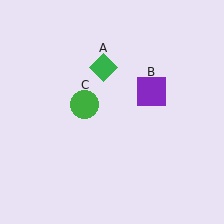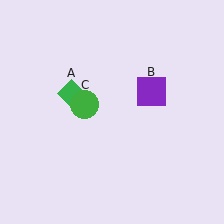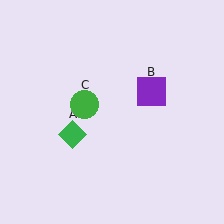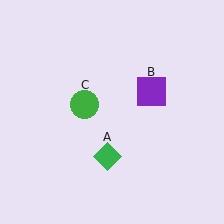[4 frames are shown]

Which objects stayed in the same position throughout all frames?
Purple square (object B) and green circle (object C) remained stationary.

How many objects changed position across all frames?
1 object changed position: green diamond (object A).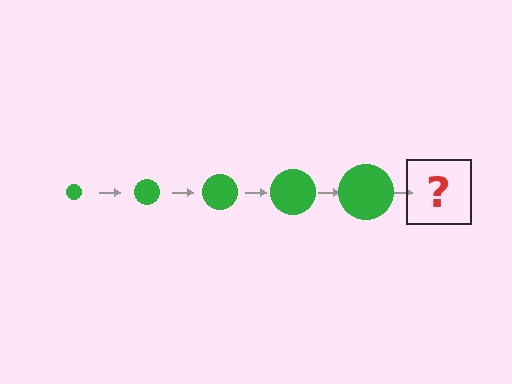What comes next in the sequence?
The next element should be a green circle, larger than the previous one.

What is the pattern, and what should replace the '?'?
The pattern is that the circle gets progressively larger each step. The '?' should be a green circle, larger than the previous one.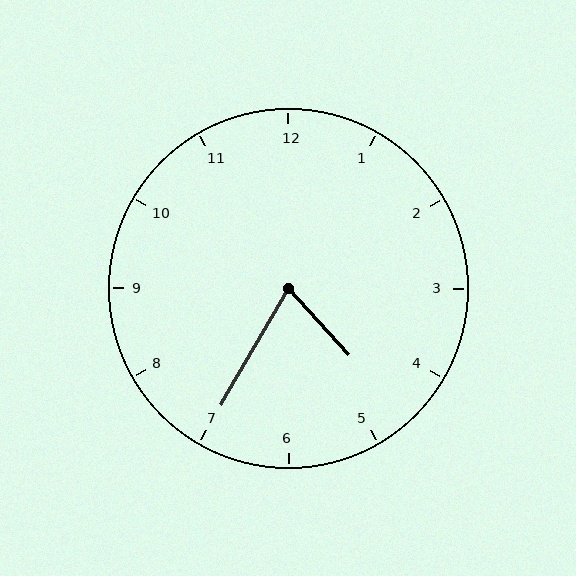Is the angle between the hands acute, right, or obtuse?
It is acute.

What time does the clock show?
4:35.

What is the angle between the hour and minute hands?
Approximately 72 degrees.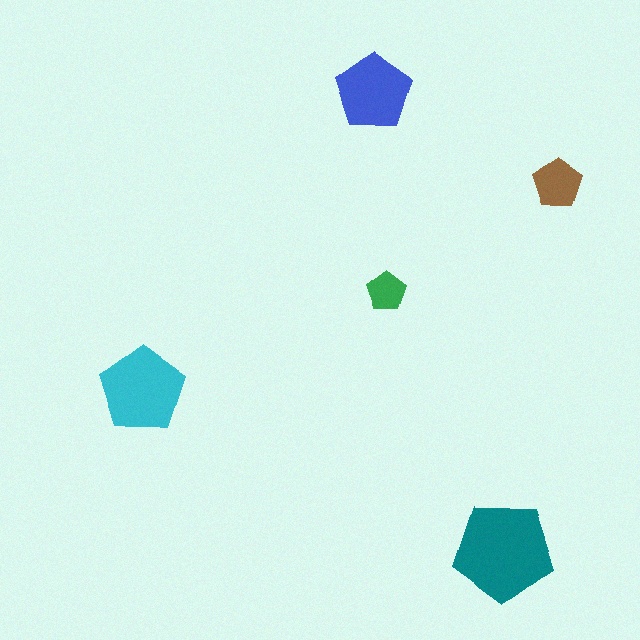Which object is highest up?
The blue pentagon is topmost.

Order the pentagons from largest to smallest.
the teal one, the cyan one, the blue one, the brown one, the green one.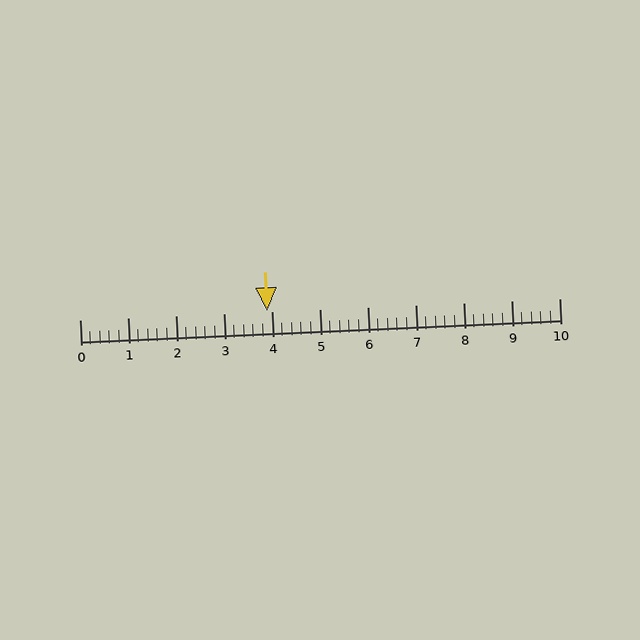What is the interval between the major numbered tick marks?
The major tick marks are spaced 1 units apart.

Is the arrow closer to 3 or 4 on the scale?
The arrow is closer to 4.